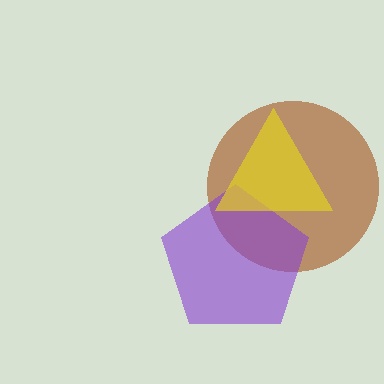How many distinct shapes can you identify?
There are 3 distinct shapes: a brown circle, a purple pentagon, a yellow triangle.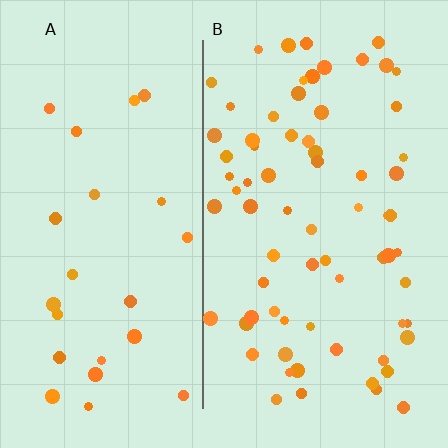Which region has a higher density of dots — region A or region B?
B (the right).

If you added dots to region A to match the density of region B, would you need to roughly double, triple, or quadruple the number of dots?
Approximately triple.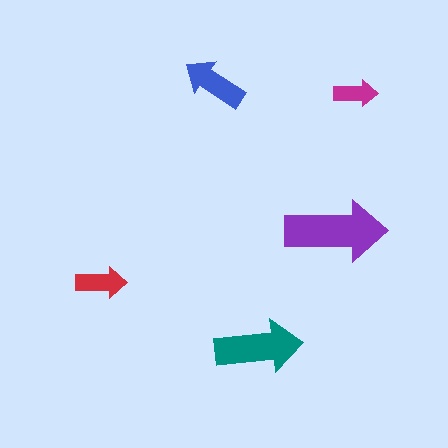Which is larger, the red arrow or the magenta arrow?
The red one.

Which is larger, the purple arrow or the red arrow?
The purple one.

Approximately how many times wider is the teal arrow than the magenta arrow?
About 2 times wider.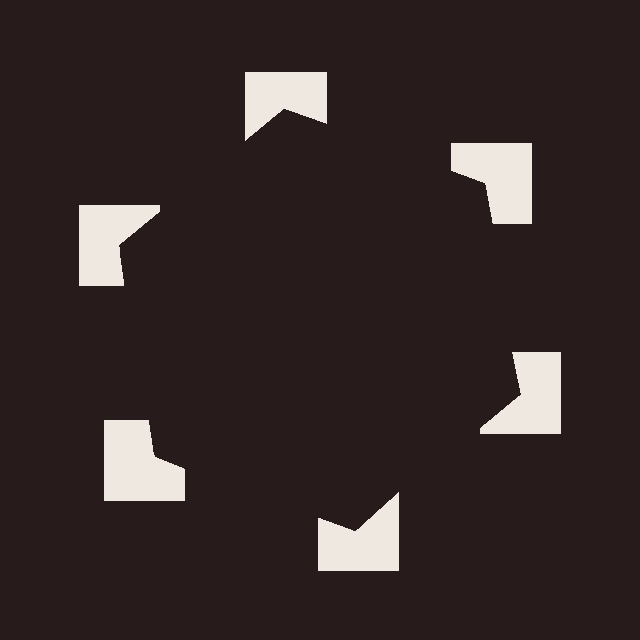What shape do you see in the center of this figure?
An illusory hexagon — its edges are inferred from the aligned wedge cuts in the notched squares, not physically drawn.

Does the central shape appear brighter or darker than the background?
It typically appears slightly darker than the background, even though no actual brightness change is drawn.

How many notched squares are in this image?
There are 6 — one at each vertex of the illusory hexagon.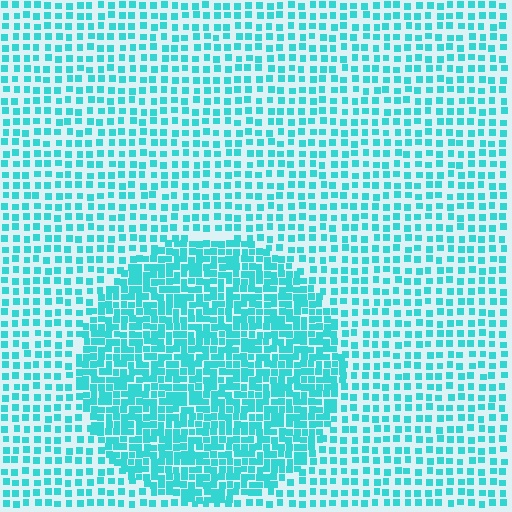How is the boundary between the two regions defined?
The boundary is defined by a change in element density (approximately 2.0x ratio). All elements are the same color, size, and shape.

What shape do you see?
I see a circle.